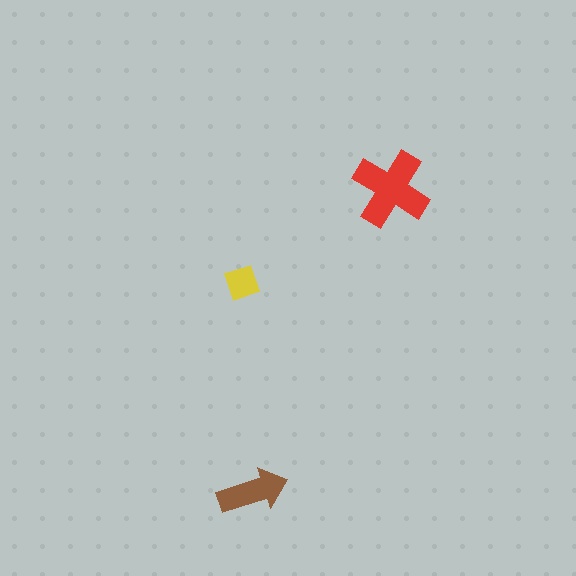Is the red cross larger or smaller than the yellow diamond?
Larger.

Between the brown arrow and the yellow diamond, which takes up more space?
The brown arrow.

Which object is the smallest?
The yellow diamond.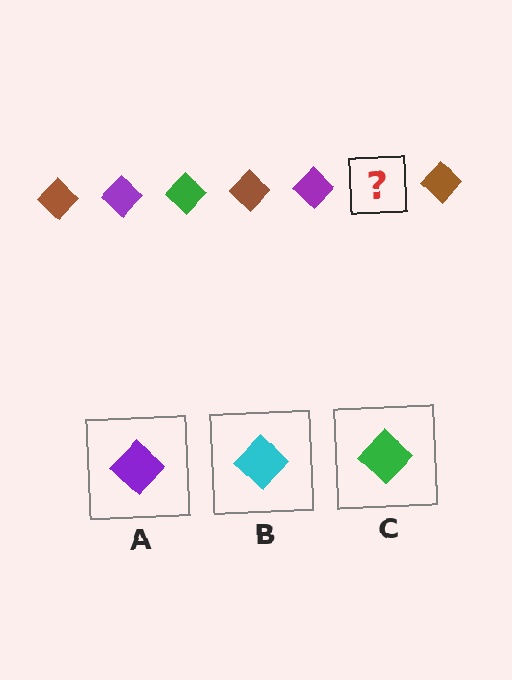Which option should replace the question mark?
Option C.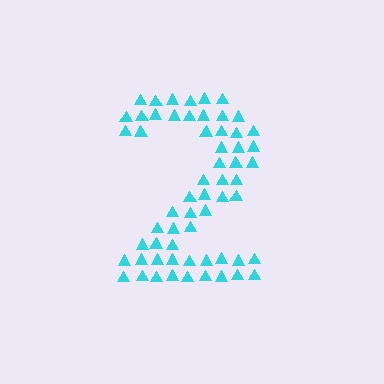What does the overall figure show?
The overall figure shows the digit 2.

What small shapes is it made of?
It is made of small triangles.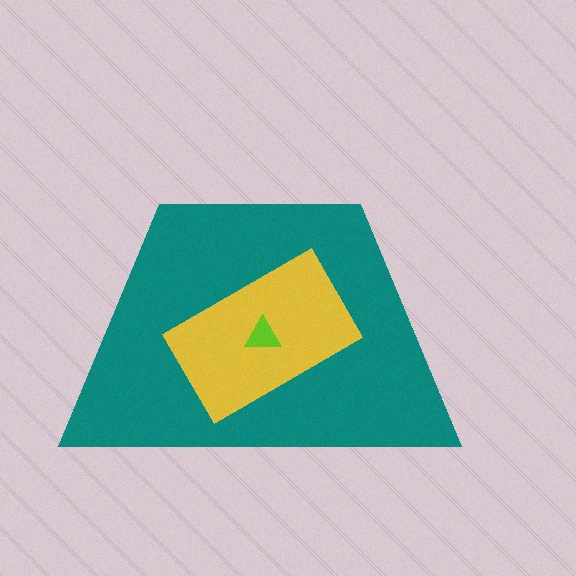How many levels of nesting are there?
3.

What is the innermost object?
The lime triangle.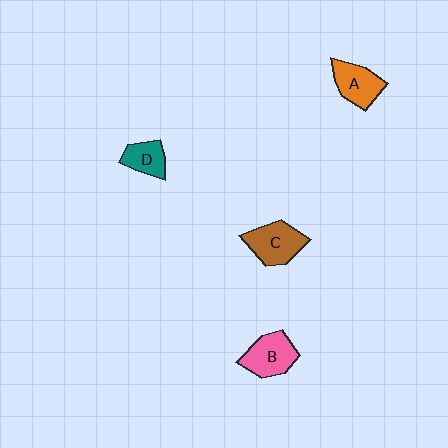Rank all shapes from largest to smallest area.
From largest to smallest: C (brown), B (pink), A (orange), D (teal).